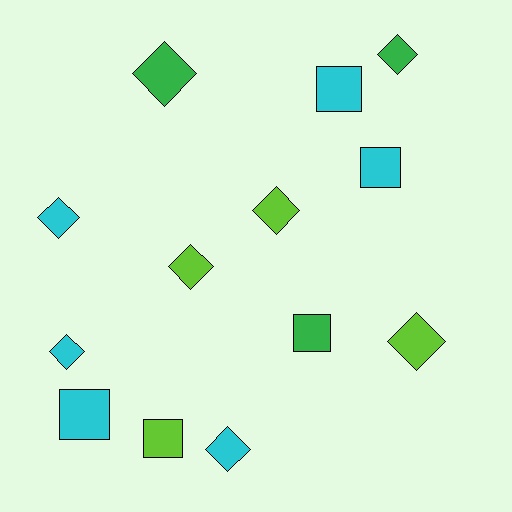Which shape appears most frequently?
Diamond, with 8 objects.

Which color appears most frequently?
Cyan, with 6 objects.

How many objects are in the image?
There are 13 objects.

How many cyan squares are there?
There are 3 cyan squares.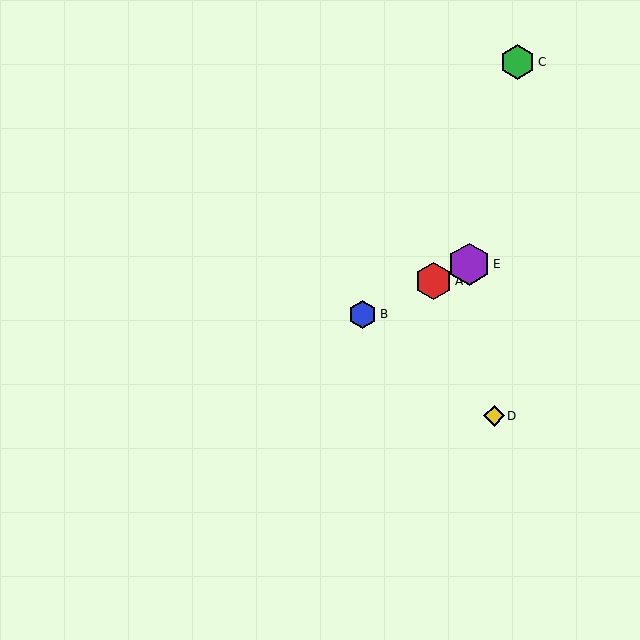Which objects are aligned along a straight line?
Objects A, B, E are aligned along a straight line.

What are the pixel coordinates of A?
Object A is at (433, 281).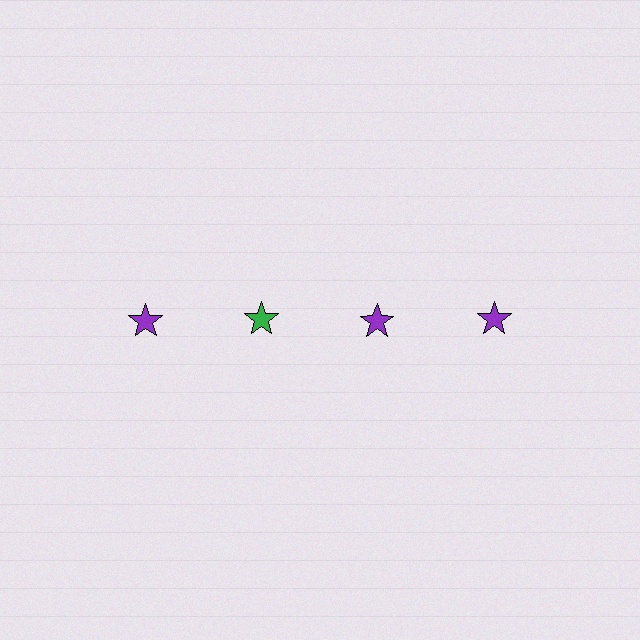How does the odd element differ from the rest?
It has a different color: green instead of purple.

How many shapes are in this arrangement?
There are 4 shapes arranged in a grid pattern.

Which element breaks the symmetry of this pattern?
The green star in the top row, second from left column breaks the symmetry. All other shapes are purple stars.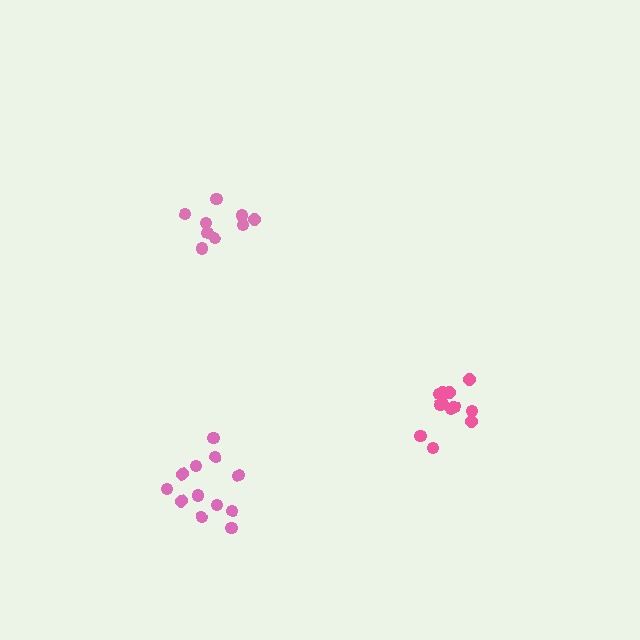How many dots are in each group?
Group 1: 9 dots, Group 2: 12 dots, Group 3: 12 dots (33 total).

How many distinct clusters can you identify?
There are 3 distinct clusters.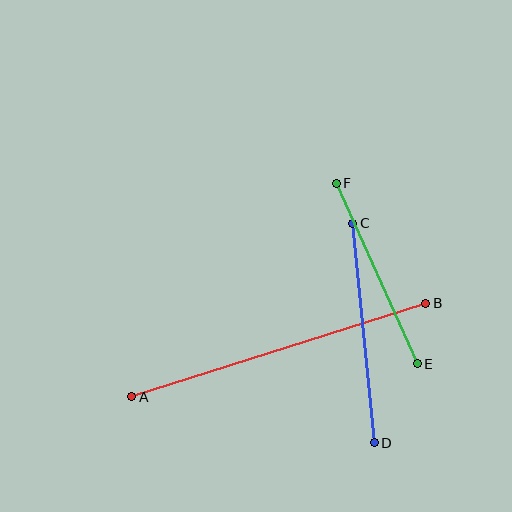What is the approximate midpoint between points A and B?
The midpoint is at approximately (279, 350) pixels.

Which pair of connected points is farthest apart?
Points A and B are farthest apart.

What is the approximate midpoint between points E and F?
The midpoint is at approximately (377, 274) pixels.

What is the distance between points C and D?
The distance is approximately 221 pixels.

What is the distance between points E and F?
The distance is approximately 198 pixels.